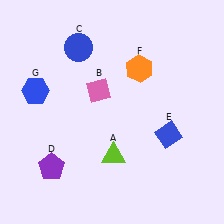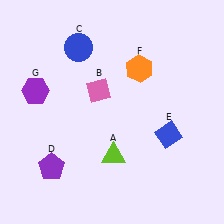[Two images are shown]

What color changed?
The hexagon (G) changed from blue in Image 1 to purple in Image 2.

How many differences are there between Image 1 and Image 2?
There is 1 difference between the two images.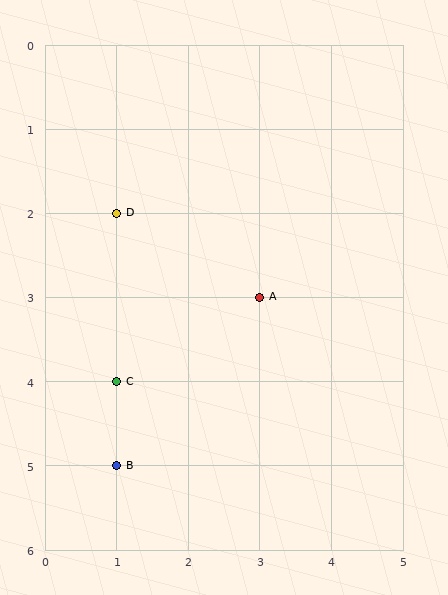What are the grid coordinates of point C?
Point C is at grid coordinates (1, 4).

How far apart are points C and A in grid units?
Points C and A are 2 columns and 1 row apart (about 2.2 grid units diagonally).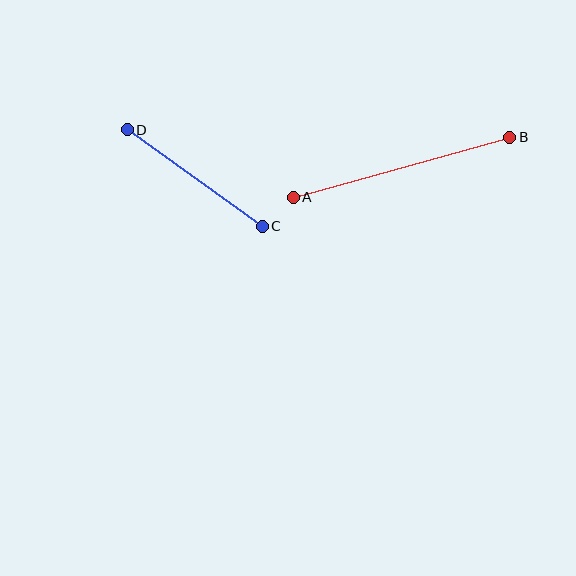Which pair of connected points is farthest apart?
Points A and B are farthest apart.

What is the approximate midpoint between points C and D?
The midpoint is at approximately (195, 178) pixels.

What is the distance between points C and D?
The distance is approximately 166 pixels.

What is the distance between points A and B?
The distance is approximately 225 pixels.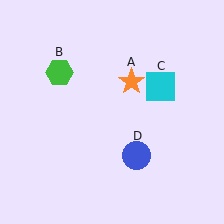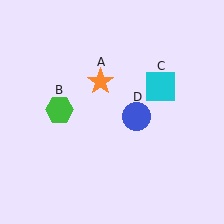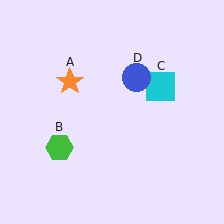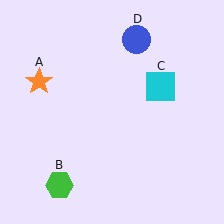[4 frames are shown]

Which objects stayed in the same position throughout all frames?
Cyan square (object C) remained stationary.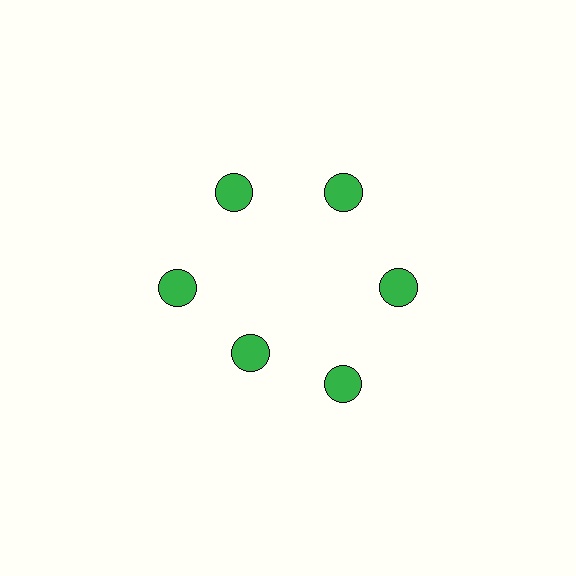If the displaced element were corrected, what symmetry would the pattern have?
It would have 6-fold rotational symmetry — the pattern would map onto itself every 60 degrees.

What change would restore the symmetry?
The symmetry would be restored by moving it outward, back onto the ring so that all 6 circles sit at equal angles and equal distance from the center.